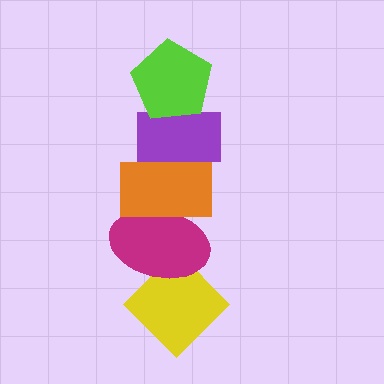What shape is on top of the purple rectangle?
The lime pentagon is on top of the purple rectangle.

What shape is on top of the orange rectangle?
The purple rectangle is on top of the orange rectangle.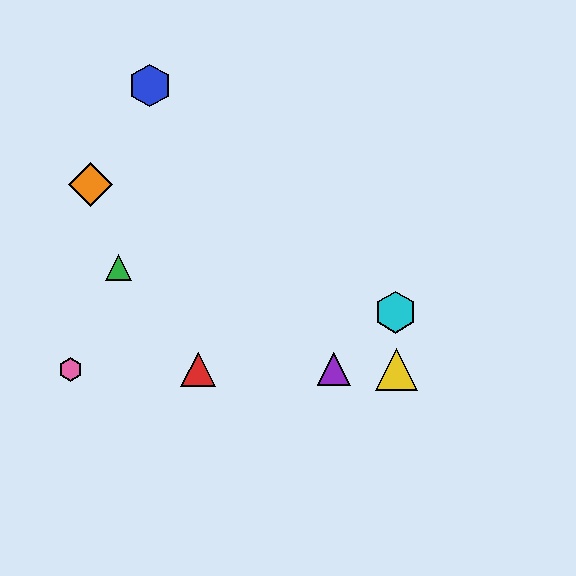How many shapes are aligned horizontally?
4 shapes (the red triangle, the yellow triangle, the purple triangle, the pink hexagon) are aligned horizontally.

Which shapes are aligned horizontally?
The red triangle, the yellow triangle, the purple triangle, the pink hexagon are aligned horizontally.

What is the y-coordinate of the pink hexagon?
The pink hexagon is at y≈369.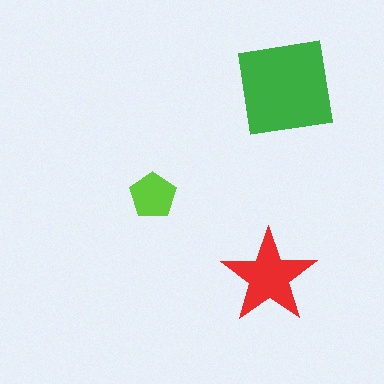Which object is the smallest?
The lime pentagon.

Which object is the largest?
The green square.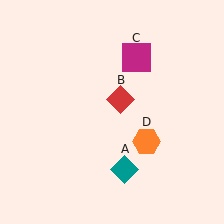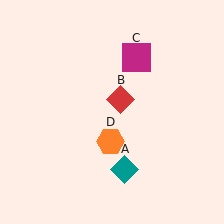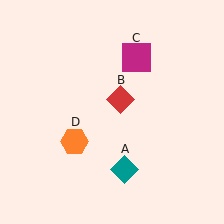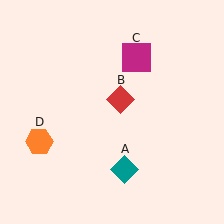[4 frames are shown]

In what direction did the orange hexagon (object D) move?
The orange hexagon (object D) moved left.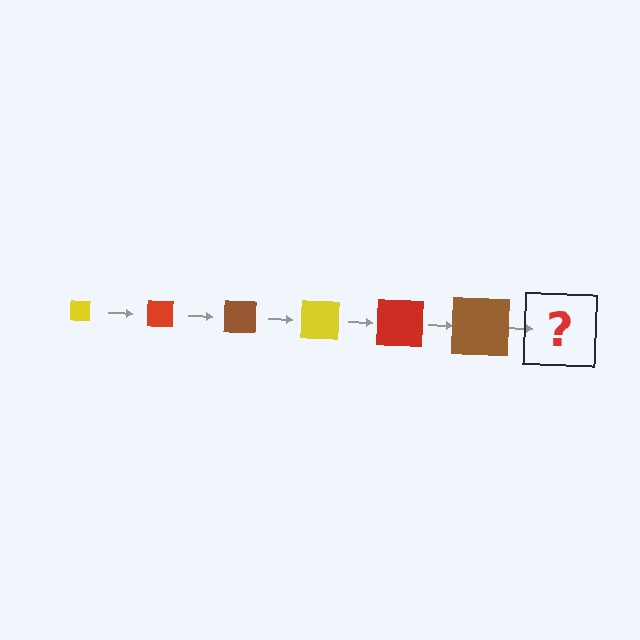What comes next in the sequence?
The next element should be a yellow square, larger than the previous one.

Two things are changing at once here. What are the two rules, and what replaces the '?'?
The two rules are that the square grows larger each step and the color cycles through yellow, red, and brown. The '?' should be a yellow square, larger than the previous one.